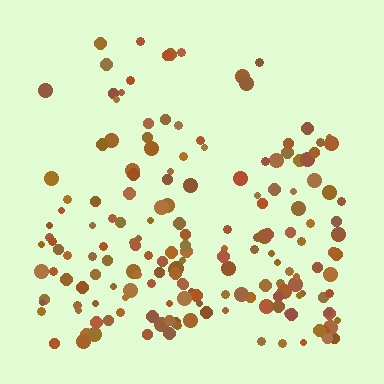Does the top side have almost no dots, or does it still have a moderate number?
Still a moderate number, just noticeably fewer than the bottom.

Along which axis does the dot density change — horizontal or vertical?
Vertical.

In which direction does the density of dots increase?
From top to bottom, with the bottom side densest.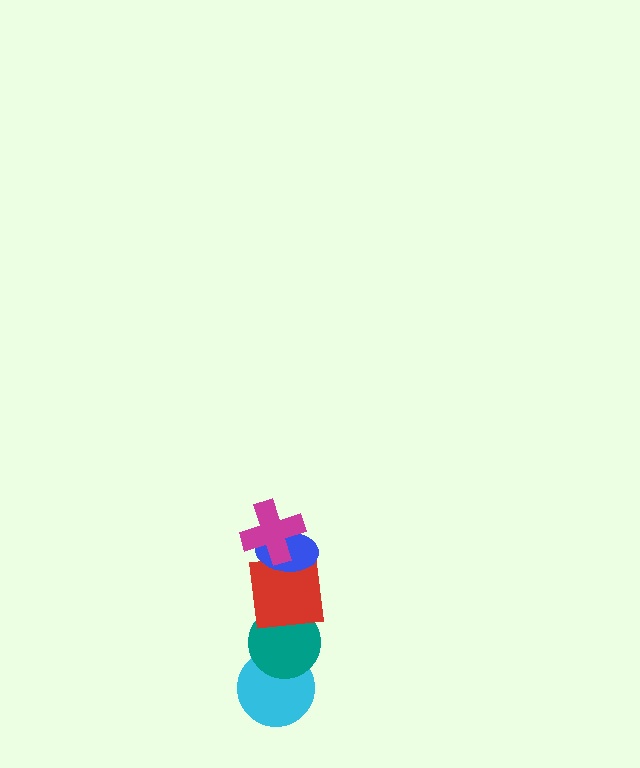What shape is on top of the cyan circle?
The teal circle is on top of the cyan circle.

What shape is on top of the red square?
The blue ellipse is on top of the red square.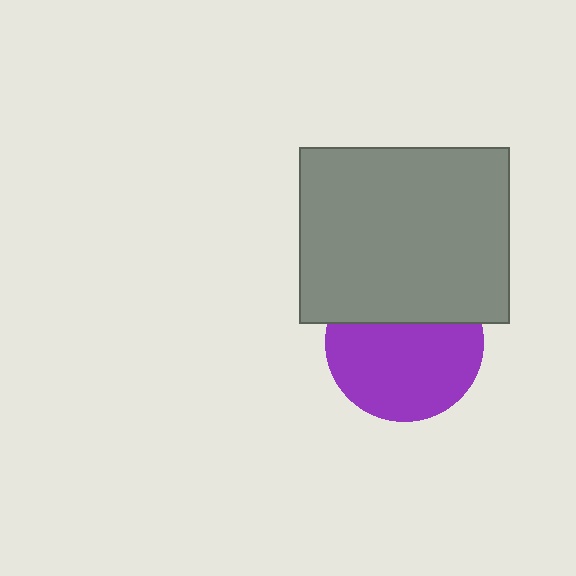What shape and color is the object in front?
The object in front is a gray rectangle.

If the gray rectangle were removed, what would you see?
You would see the complete purple circle.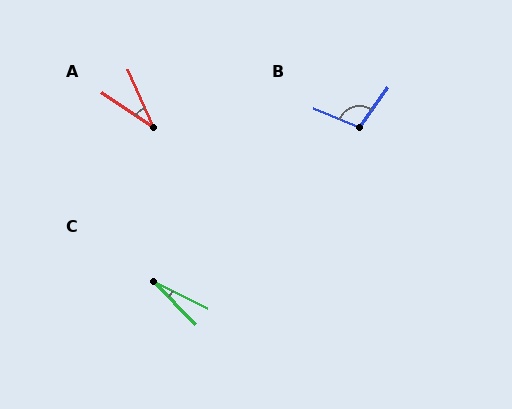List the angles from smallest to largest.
C (19°), A (32°), B (104°).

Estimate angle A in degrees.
Approximately 32 degrees.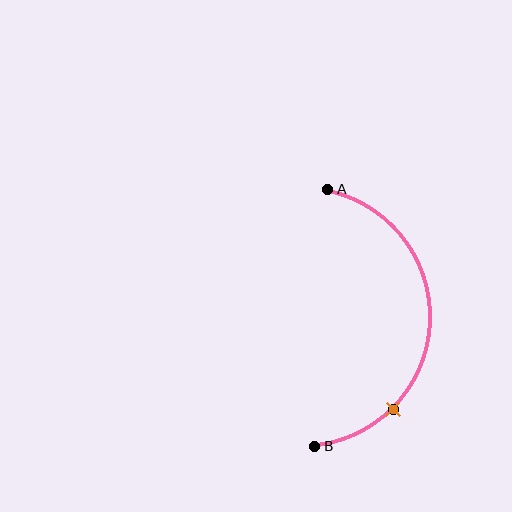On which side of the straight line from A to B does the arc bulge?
The arc bulges to the right of the straight line connecting A and B.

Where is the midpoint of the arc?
The arc midpoint is the point on the curve farthest from the straight line joining A and B. It sits to the right of that line.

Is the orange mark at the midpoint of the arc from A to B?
No. The orange mark lies on the arc but is closer to endpoint B. The arc midpoint would be at the point on the curve equidistant along the arc from both A and B.